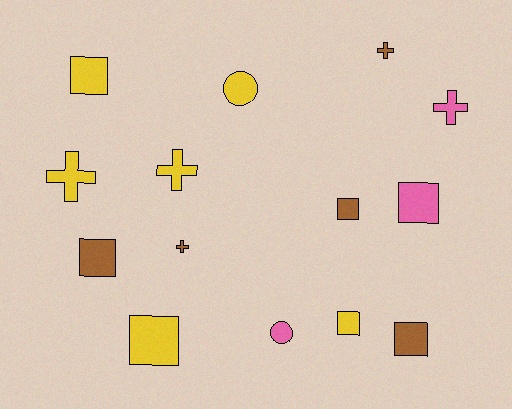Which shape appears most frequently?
Square, with 7 objects.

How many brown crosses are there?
There are 2 brown crosses.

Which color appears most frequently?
Yellow, with 6 objects.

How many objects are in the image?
There are 14 objects.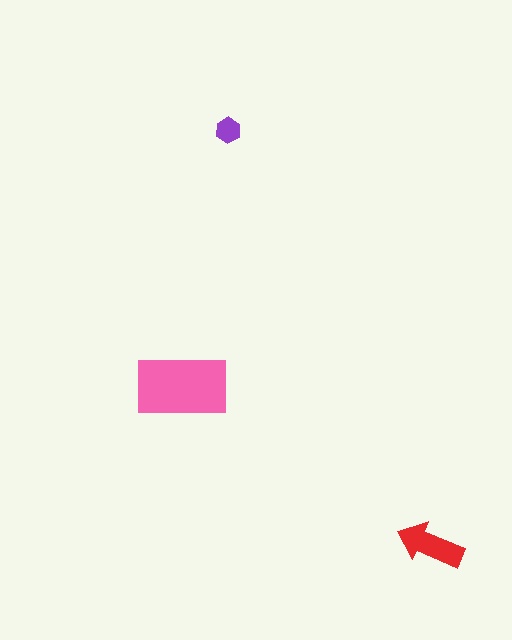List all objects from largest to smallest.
The pink rectangle, the red arrow, the purple hexagon.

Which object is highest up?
The purple hexagon is topmost.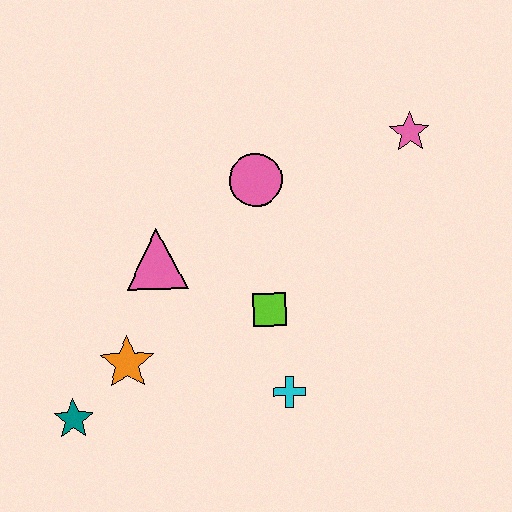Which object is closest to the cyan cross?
The lime square is closest to the cyan cross.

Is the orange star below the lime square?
Yes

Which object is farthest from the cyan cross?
The pink star is farthest from the cyan cross.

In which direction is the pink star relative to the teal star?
The pink star is to the right of the teal star.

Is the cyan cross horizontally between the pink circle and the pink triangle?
No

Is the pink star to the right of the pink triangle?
Yes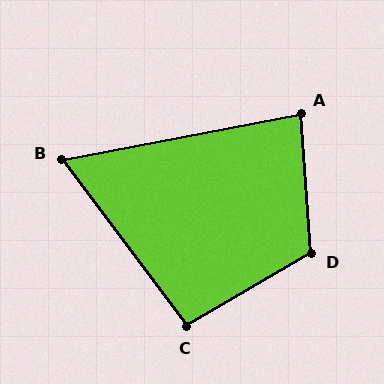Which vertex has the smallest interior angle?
B, at approximately 64 degrees.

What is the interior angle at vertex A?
Approximately 84 degrees (acute).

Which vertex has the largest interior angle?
D, at approximately 116 degrees.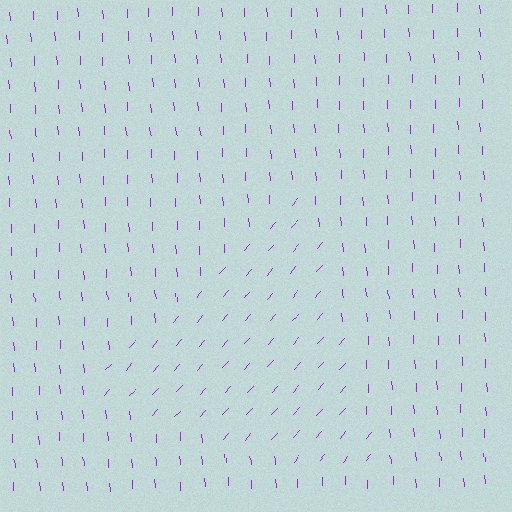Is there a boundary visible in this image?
Yes, there is a texture boundary formed by a change in line orientation.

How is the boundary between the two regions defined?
The boundary is defined purely by a change in line orientation (approximately 45 degrees difference). All lines are the same color and thickness.